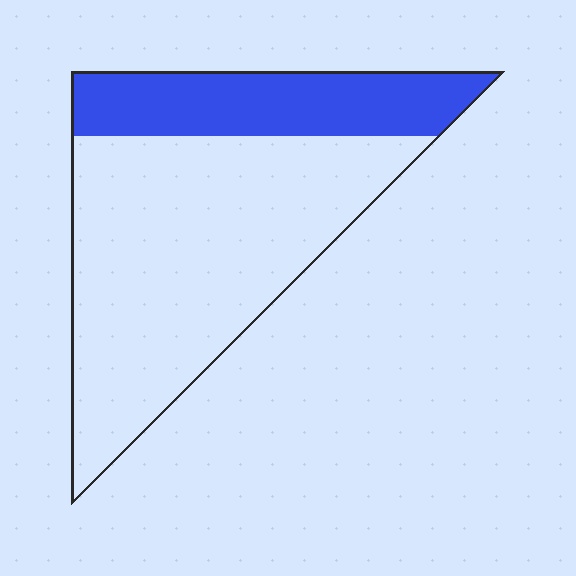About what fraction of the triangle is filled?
About one quarter (1/4).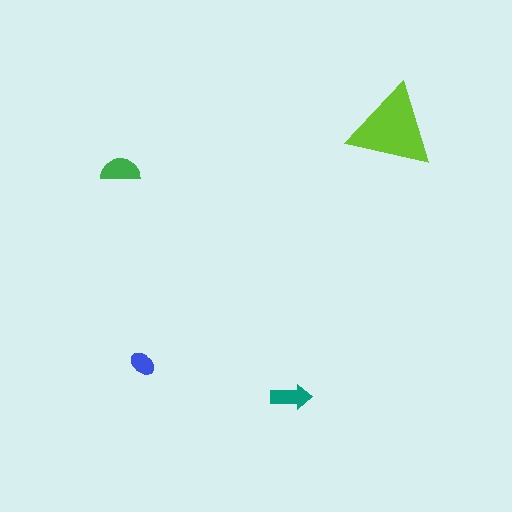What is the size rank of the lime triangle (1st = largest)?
1st.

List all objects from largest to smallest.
The lime triangle, the green semicircle, the teal arrow, the blue ellipse.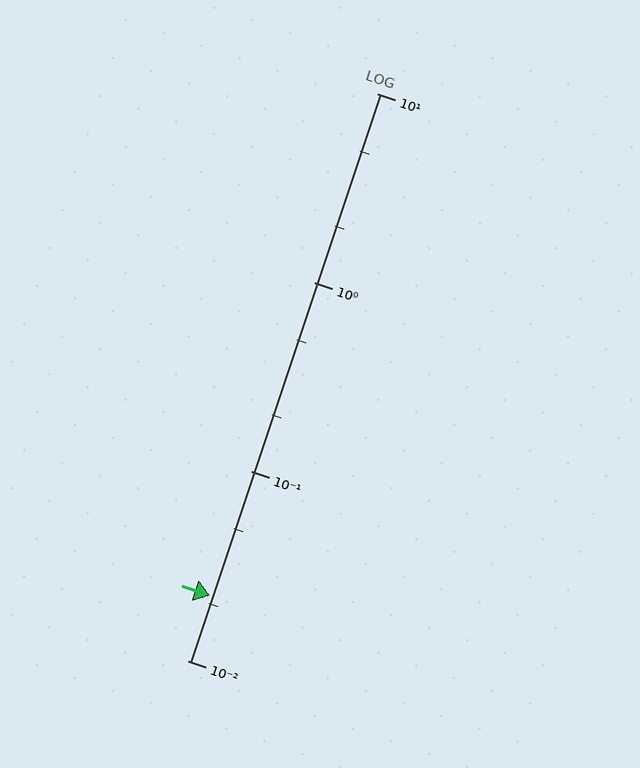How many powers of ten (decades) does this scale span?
The scale spans 3 decades, from 0.01 to 10.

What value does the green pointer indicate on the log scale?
The pointer indicates approximately 0.022.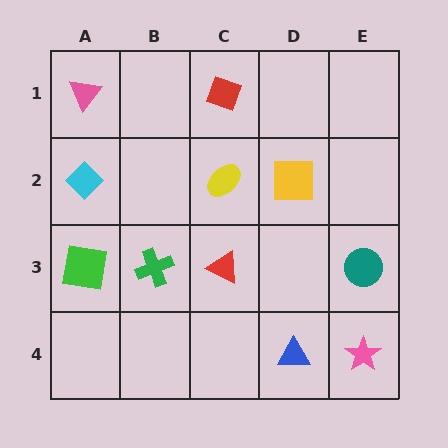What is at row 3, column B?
A green cross.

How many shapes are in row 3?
4 shapes.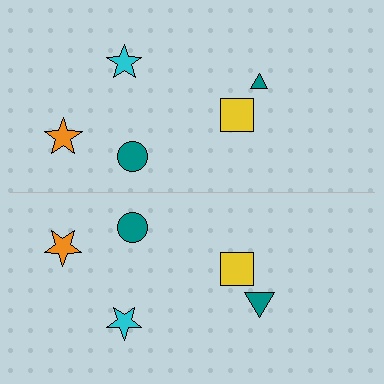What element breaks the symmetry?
The teal triangle on the bottom side has a different size than its mirror counterpart.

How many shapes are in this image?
There are 10 shapes in this image.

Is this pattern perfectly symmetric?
No, the pattern is not perfectly symmetric. The teal triangle on the bottom side has a different size than its mirror counterpart.